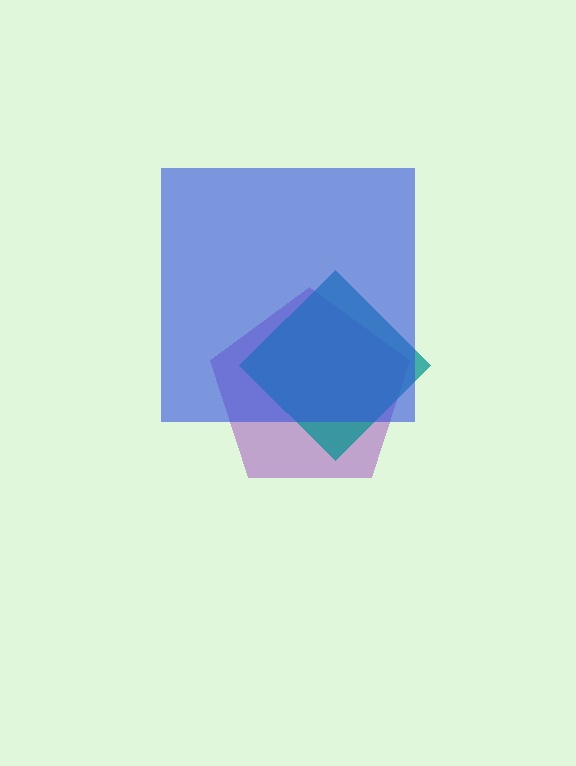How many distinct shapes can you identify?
There are 3 distinct shapes: a purple pentagon, a teal diamond, a blue square.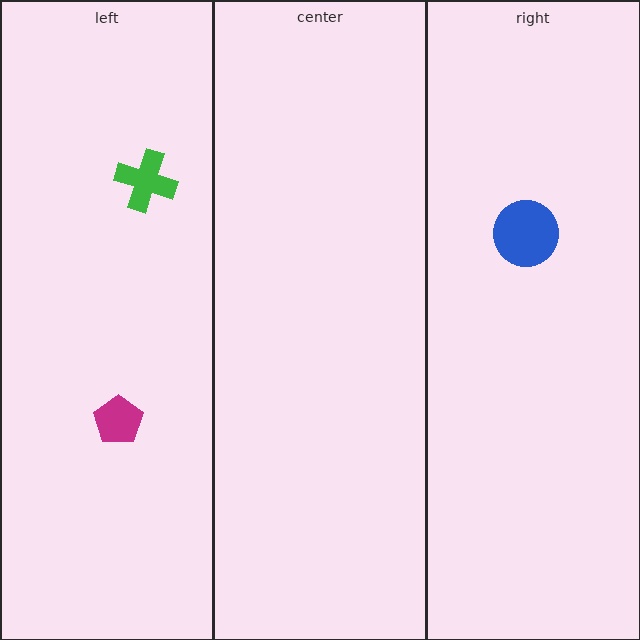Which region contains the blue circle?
The right region.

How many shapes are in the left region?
2.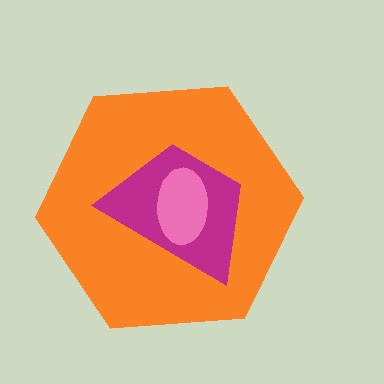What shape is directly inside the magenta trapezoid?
The pink ellipse.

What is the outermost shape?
The orange hexagon.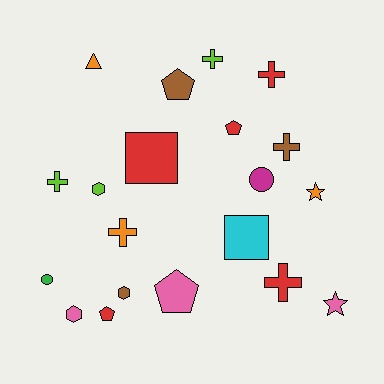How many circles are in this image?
There are 2 circles.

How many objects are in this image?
There are 20 objects.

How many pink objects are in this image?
There are 3 pink objects.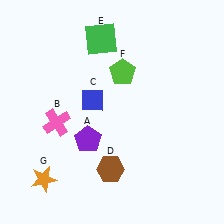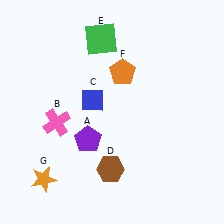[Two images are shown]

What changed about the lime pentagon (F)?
In Image 1, F is lime. In Image 2, it changed to orange.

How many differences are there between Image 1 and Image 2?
There is 1 difference between the two images.